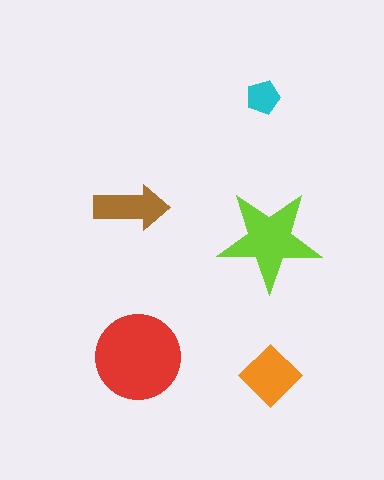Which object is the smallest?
The cyan pentagon.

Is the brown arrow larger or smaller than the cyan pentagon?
Larger.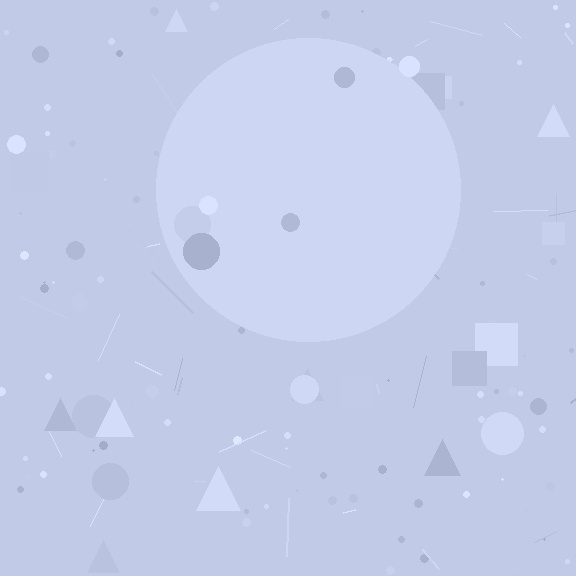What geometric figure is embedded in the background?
A circle is embedded in the background.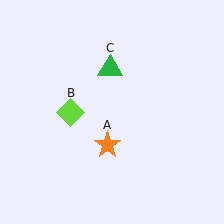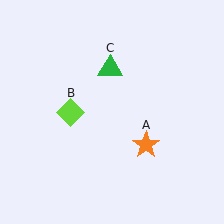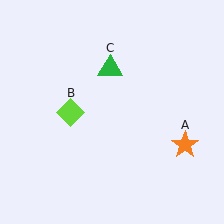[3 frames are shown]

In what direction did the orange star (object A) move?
The orange star (object A) moved right.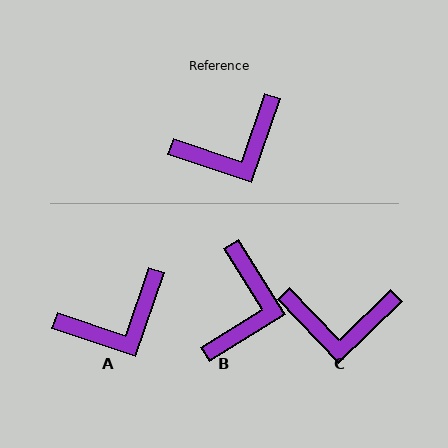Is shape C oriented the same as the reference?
No, it is off by about 27 degrees.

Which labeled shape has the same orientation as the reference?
A.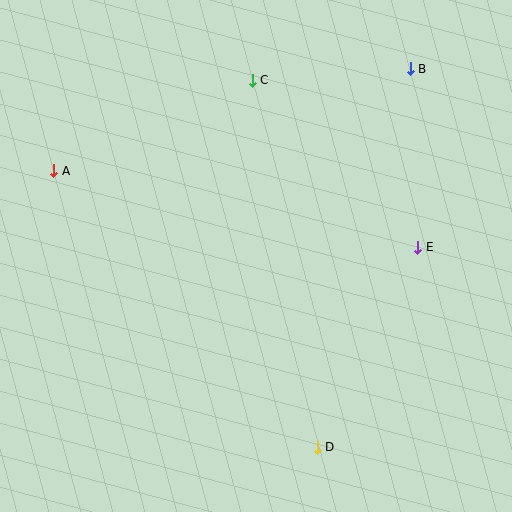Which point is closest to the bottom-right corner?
Point D is closest to the bottom-right corner.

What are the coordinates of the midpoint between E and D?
The midpoint between E and D is at (368, 347).